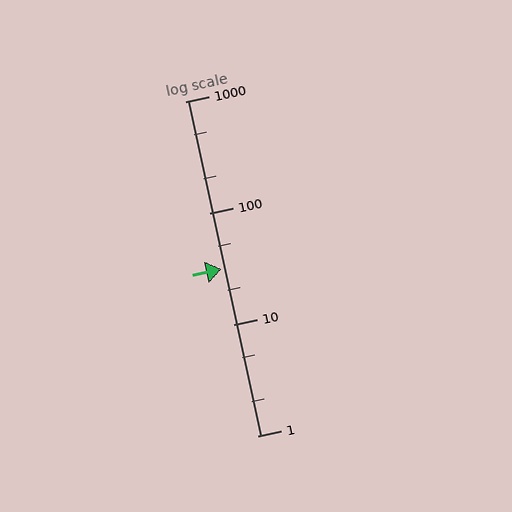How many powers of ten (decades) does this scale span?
The scale spans 3 decades, from 1 to 1000.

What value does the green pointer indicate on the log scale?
The pointer indicates approximately 31.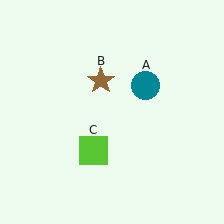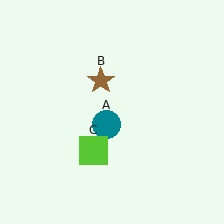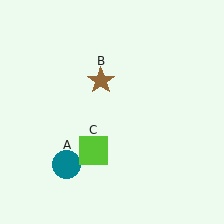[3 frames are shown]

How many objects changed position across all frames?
1 object changed position: teal circle (object A).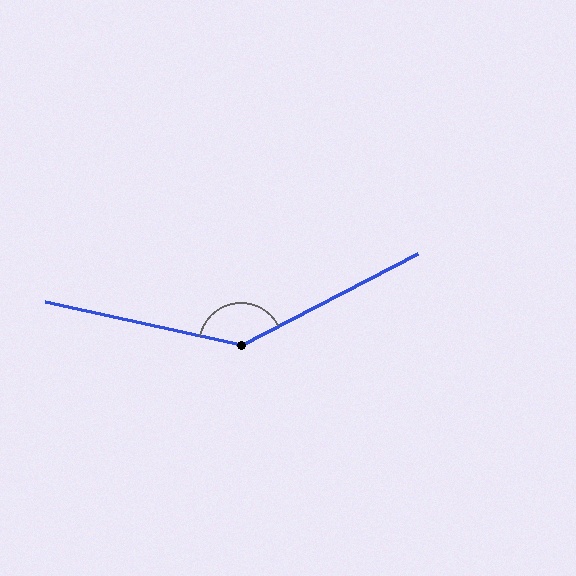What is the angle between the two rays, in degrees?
Approximately 140 degrees.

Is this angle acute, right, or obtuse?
It is obtuse.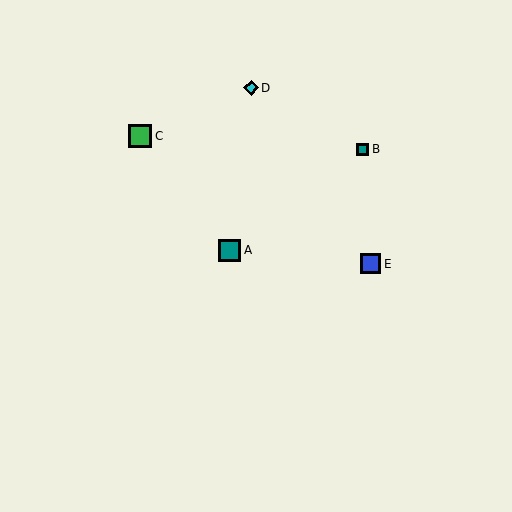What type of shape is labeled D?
Shape D is a cyan diamond.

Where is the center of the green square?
The center of the green square is at (140, 136).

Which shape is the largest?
The green square (labeled C) is the largest.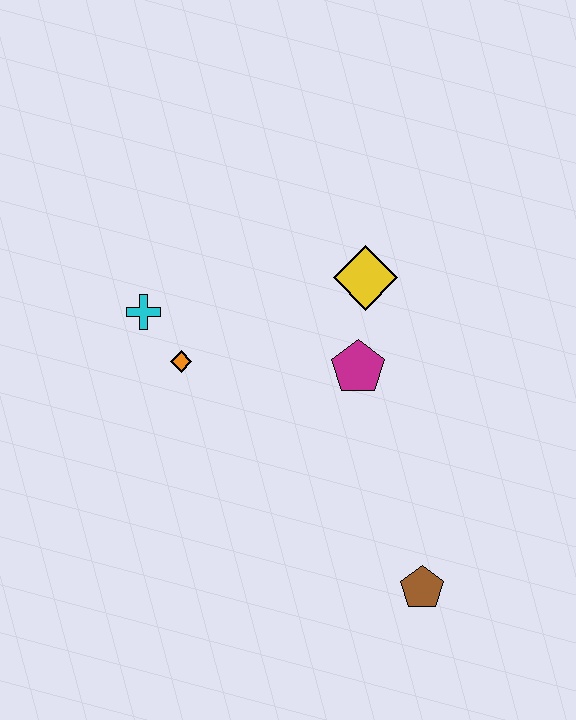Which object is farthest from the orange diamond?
The brown pentagon is farthest from the orange diamond.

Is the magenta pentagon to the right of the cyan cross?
Yes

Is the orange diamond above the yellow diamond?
No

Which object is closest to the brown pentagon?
The magenta pentagon is closest to the brown pentagon.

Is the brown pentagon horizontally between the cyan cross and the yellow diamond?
No